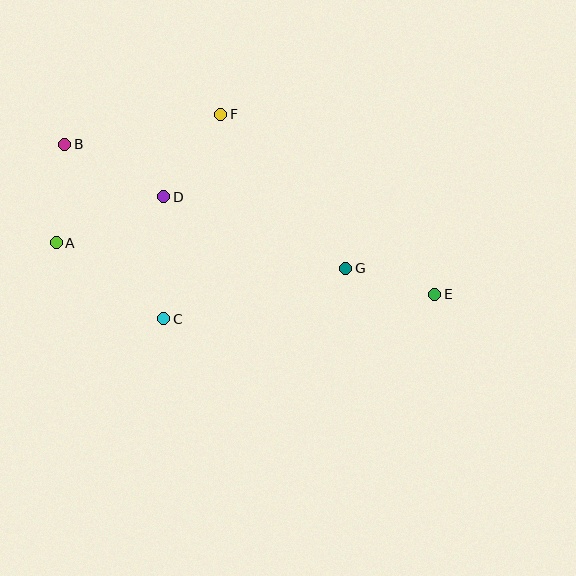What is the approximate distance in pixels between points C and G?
The distance between C and G is approximately 189 pixels.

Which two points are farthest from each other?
Points B and E are farthest from each other.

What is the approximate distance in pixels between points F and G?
The distance between F and G is approximately 199 pixels.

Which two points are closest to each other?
Points E and G are closest to each other.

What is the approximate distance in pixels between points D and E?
The distance between D and E is approximately 288 pixels.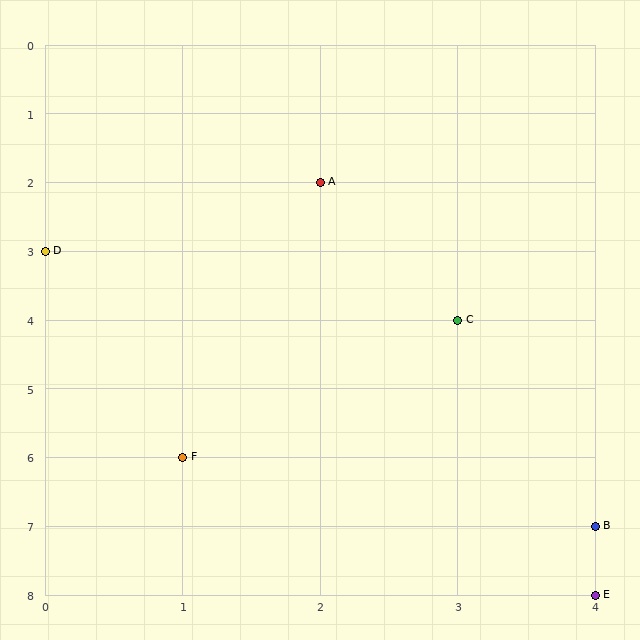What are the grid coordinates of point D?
Point D is at grid coordinates (0, 3).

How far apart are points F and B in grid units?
Points F and B are 3 columns and 1 row apart (about 3.2 grid units diagonally).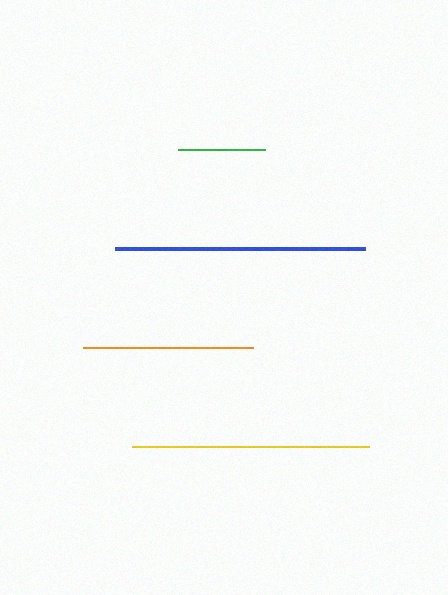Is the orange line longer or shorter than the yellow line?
The yellow line is longer than the orange line.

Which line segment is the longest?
The blue line is the longest at approximately 251 pixels.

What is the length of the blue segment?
The blue segment is approximately 251 pixels long.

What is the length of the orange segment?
The orange segment is approximately 170 pixels long.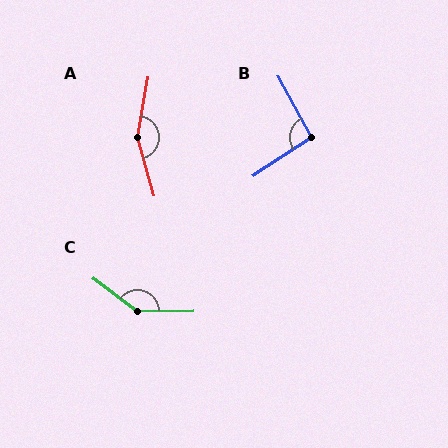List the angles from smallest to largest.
B (95°), C (142°), A (154°).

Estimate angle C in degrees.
Approximately 142 degrees.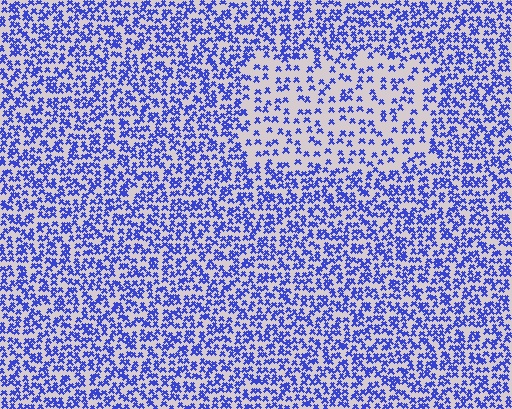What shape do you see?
I see a rectangle.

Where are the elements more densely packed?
The elements are more densely packed outside the rectangle boundary.